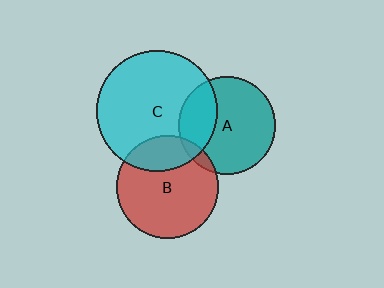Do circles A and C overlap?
Yes.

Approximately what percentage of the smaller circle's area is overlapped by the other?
Approximately 30%.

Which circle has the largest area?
Circle C (cyan).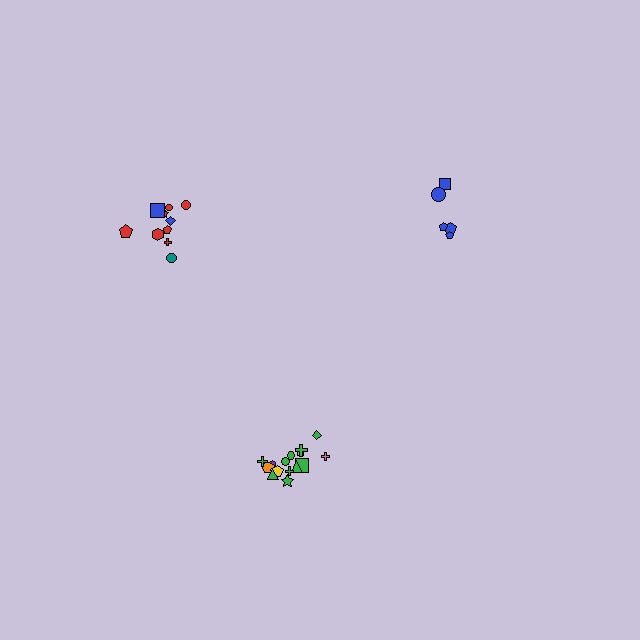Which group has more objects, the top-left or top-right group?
The top-left group.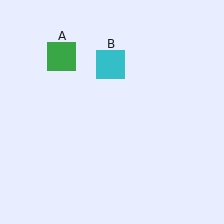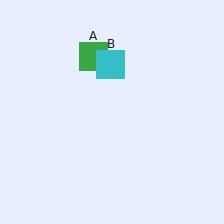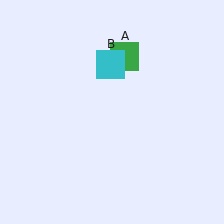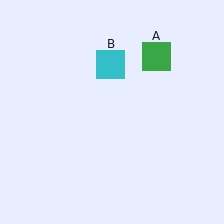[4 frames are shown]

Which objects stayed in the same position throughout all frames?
Cyan square (object B) remained stationary.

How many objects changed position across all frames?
1 object changed position: green square (object A).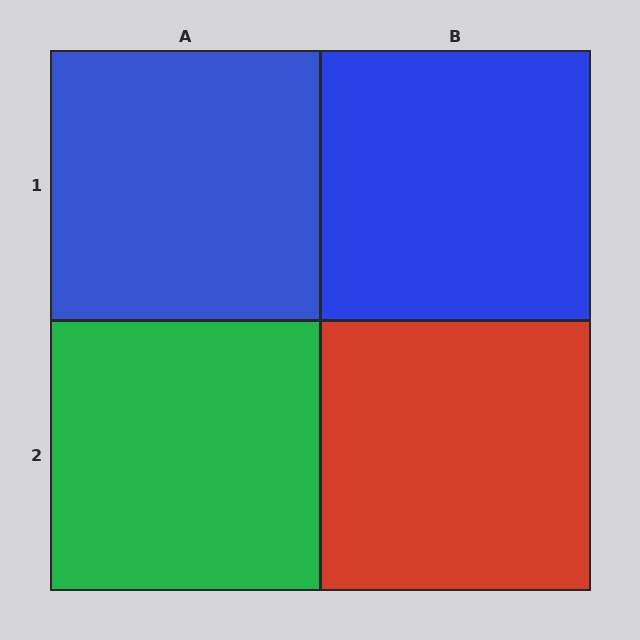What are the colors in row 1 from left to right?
Blue, blue.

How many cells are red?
1 cell is red.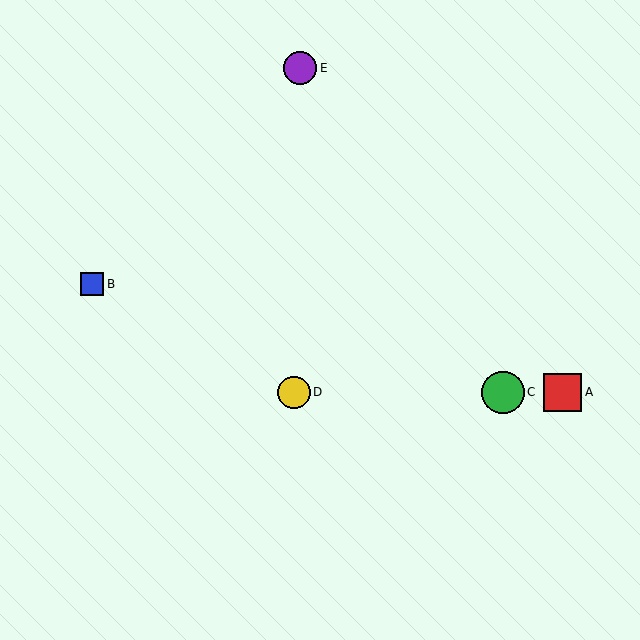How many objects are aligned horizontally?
3 objects (A, C, D) are aligned horizontally.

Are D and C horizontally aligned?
Yes, both are at y≈392.